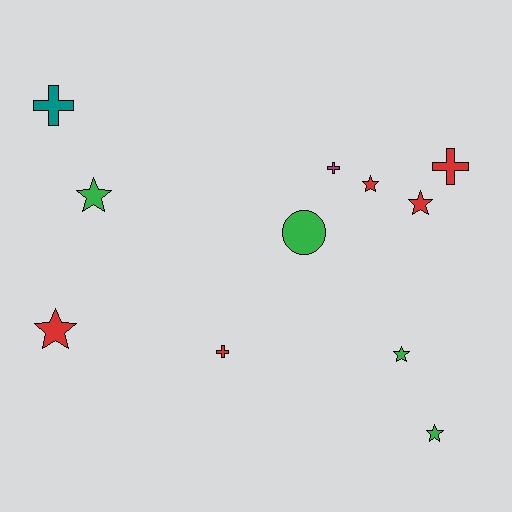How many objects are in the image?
There are 11 objects.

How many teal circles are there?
There are no teal circles.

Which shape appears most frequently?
Star, with 6 objects.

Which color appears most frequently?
Red, with 5 objects.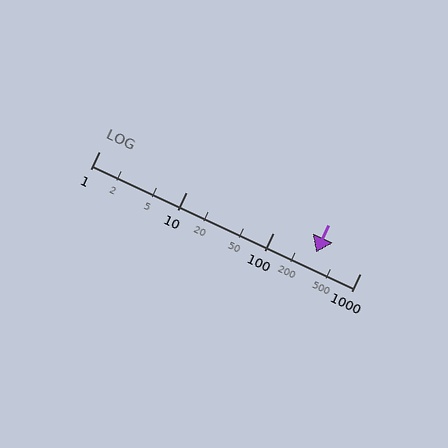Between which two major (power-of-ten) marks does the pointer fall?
The pointer is between 100 and 1000.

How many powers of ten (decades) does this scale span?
The scale spans 3 decades, from 1 to 1000.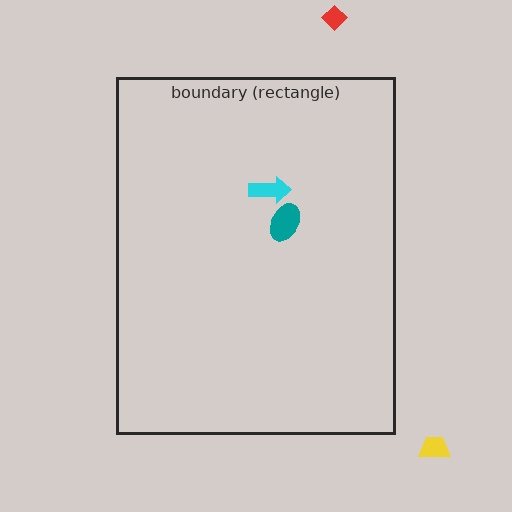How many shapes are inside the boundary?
2 inside, 2 outside.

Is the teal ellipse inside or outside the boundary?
Inside.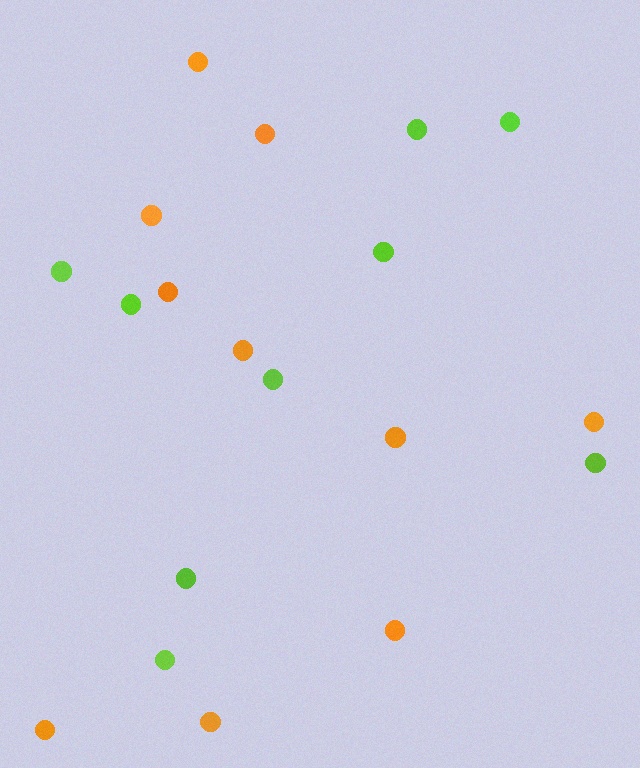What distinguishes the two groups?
There are 2 groups: one group of orange circles (10) and one group of lime circles (9).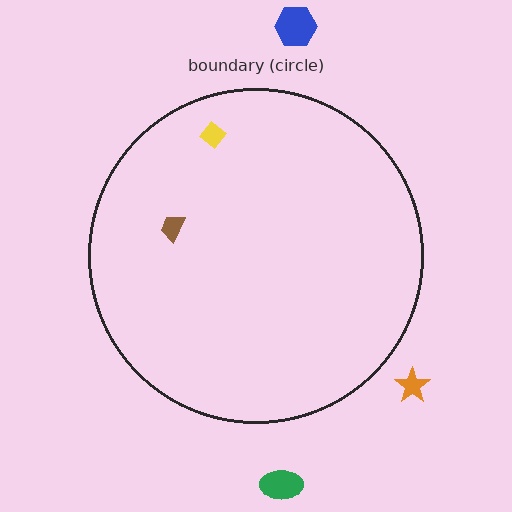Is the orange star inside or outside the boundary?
Outside.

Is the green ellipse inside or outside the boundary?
Outside.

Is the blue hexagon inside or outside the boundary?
Outside.